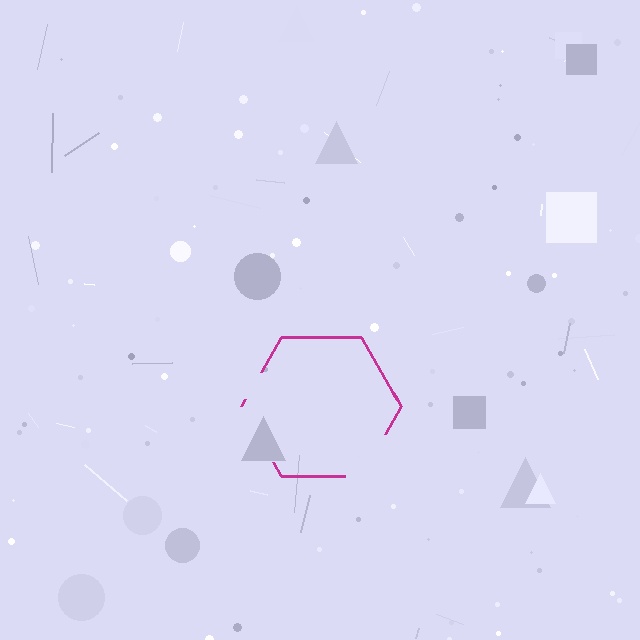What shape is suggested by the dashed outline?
The dashed outline suggests a hexagon.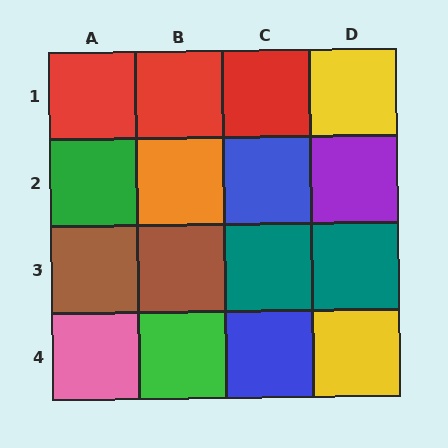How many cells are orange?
1 cell is orange.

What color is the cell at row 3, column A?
Brown.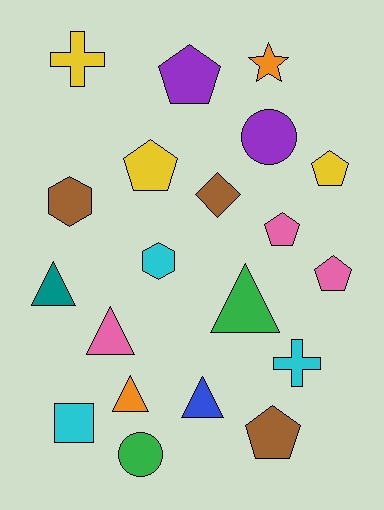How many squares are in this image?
There is 1 square.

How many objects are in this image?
There are 20 objects.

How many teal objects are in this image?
There is 1 teal object.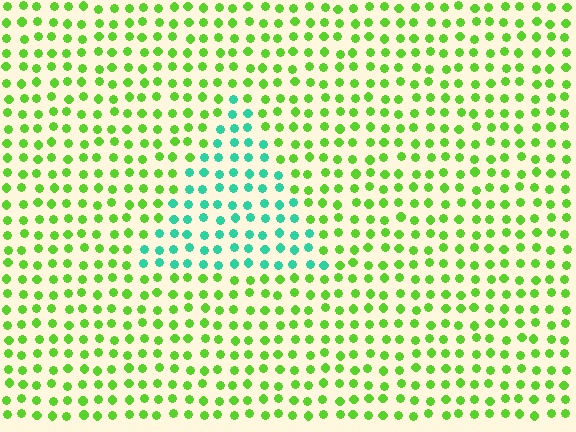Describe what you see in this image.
The image is filled with small lime elements in a uniform arrangement. A triangle-shaped region is visible where the elements are tinted to a slightly different hue, forming a subtle color boundary.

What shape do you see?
I see a triangle.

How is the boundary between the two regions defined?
The boundary is defined purely by a slight shift in hue (about 58 degrees). Spacing, size, and orientation are identical on both sides.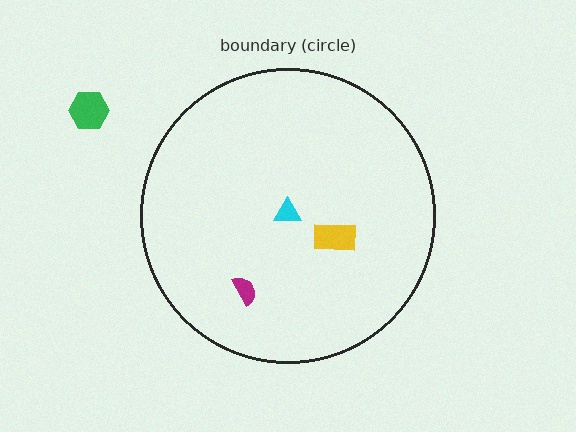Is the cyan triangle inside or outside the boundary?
Inside.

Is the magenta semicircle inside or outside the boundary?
Inside.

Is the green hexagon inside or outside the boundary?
Outside.